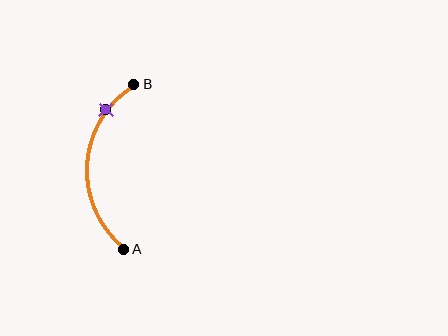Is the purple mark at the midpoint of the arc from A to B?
No. The purple mark lies on the arc but is closer to endpoint B. The arc midpoint would be at the point on the curve equidistant along the arc from both A and B.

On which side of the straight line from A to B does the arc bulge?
The arc bulges to the left of the straight line connecting A and B.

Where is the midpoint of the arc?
The arc midpoint is the point on the curve farthest from the straight line joining A and B. It sits to the left of that line.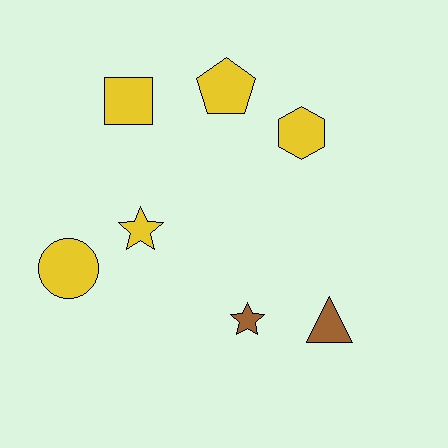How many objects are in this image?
There are 7 objects.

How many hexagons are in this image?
There is 1 hexagon.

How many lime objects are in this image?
There are no lime objects.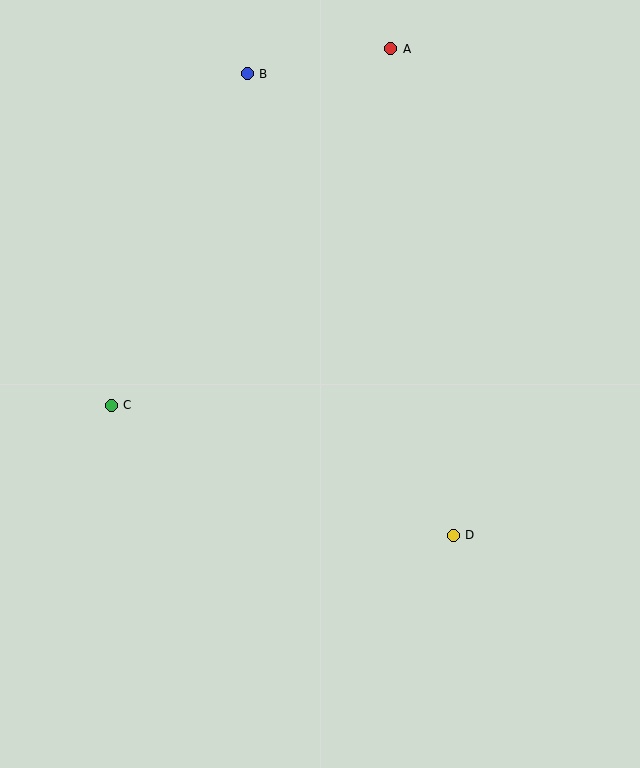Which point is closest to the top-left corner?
Point B is closest to the top-left corner.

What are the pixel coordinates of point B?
Point B is at (247, 74).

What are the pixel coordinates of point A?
Point A is at (391, 49).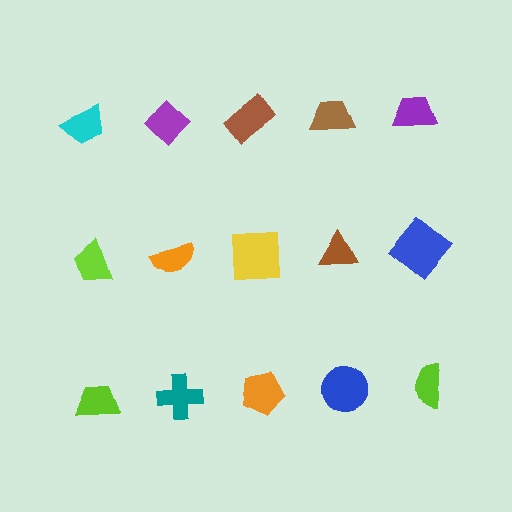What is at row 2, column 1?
A lime trapezoid.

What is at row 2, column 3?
A yellow square.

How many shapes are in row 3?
5 shapes.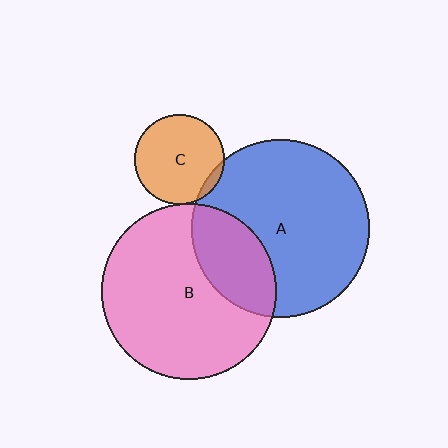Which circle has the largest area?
Circle A (blue).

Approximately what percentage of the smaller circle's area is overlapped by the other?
Approximately 5%.